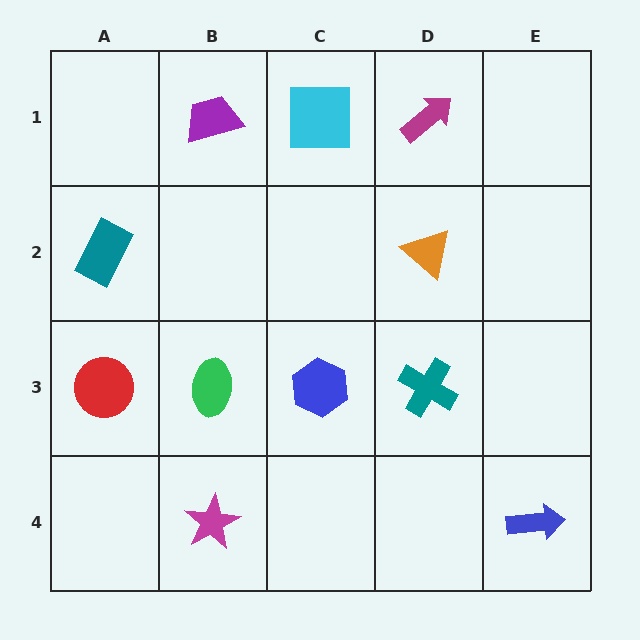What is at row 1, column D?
A magenta arrow.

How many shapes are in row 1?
3 shapes.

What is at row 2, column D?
An orange triangle.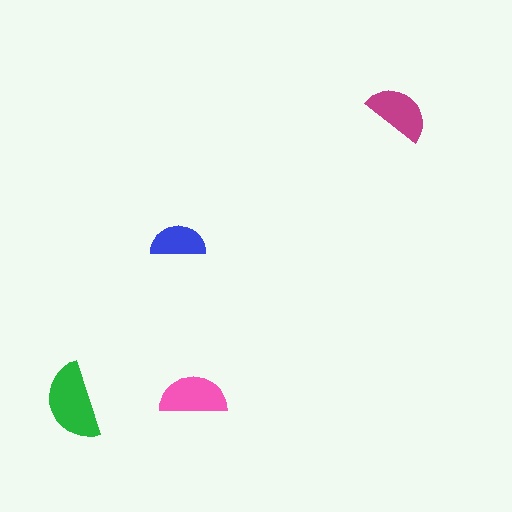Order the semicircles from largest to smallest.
the green one, the pink one, the magenta one, the blue one.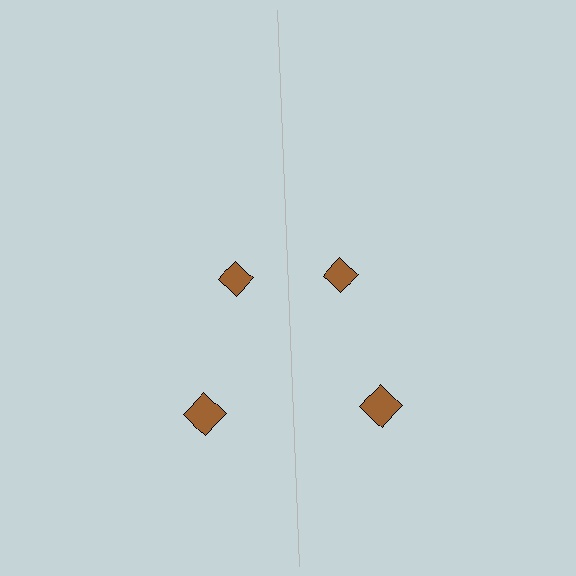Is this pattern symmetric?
Yes, this pattern has bilateral (reflection) symmetry.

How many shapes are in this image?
There are 4 shapes in this image.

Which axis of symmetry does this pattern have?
The pattern has a vertical axis of symmetry running through the center of the image.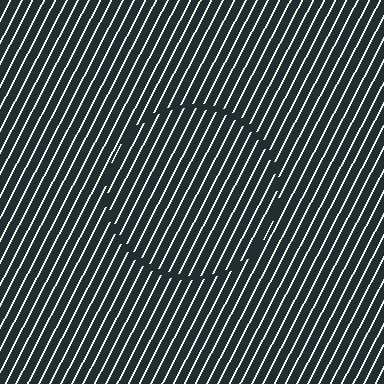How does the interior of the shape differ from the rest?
The interior of the shape contains the same grating, shifted by half a period — the contour is defined by the phase discontinuity where line-ends from the inner and outer gratings abut.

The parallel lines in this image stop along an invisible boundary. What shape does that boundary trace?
An illusory circle. The interior of the shape contains the same grating, shifted by half a period — the contour is defined by the phase discontinuity where line-ends from the inner and outer gratings abut.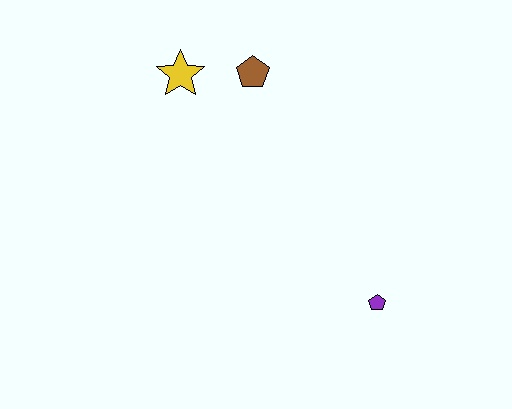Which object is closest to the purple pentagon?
The brown pentagon is closest to the purple pentagon.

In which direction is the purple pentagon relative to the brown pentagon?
The purple pentagon is below the brown pentagon.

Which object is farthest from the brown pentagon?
The purple pentagon is farthest from the brown pentagon.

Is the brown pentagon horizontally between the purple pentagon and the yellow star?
Yes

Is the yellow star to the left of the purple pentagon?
Yes